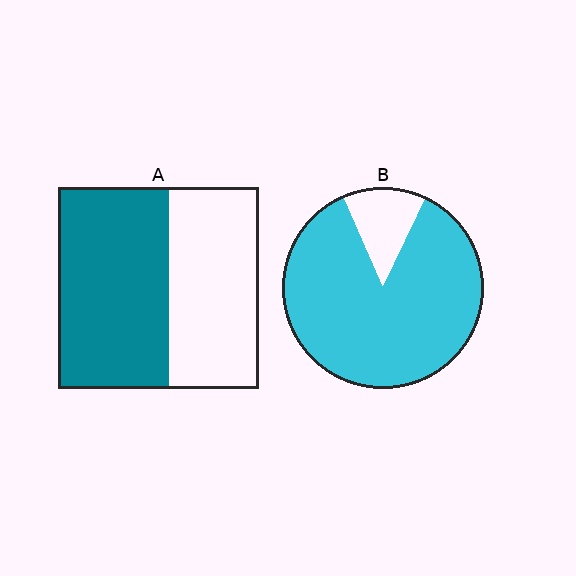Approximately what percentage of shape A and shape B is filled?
A is approximately 55% and B is approximately 85%.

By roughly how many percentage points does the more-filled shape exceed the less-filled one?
By roughly 30 percentage points (B over A).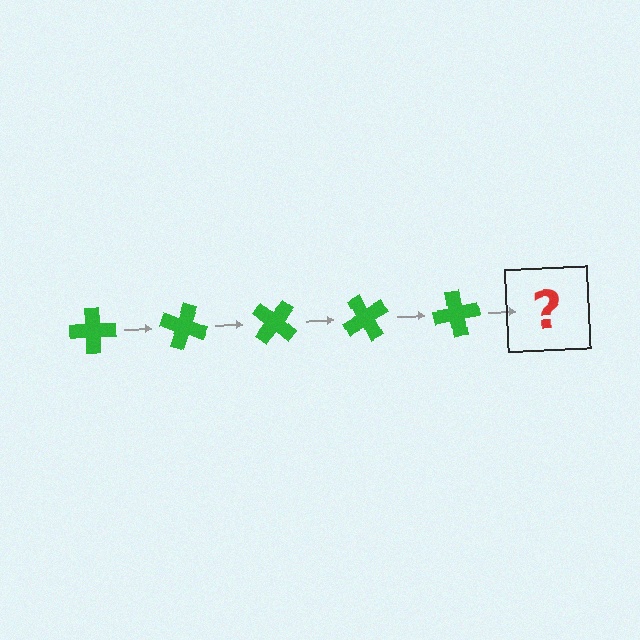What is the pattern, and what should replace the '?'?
The pattern is that the cross rotates 20 degrees each step. The '?' should be a green cross rotated 100 degrees.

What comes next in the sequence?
The next element should be a green cross rotated 100 degrees.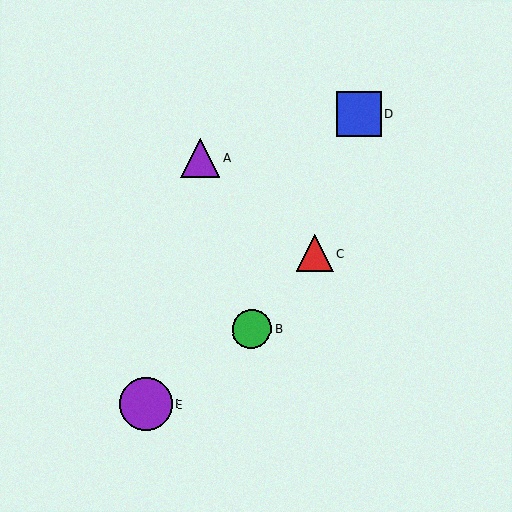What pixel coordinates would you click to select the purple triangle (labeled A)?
Click at (200, 158) to select the purple triangle A.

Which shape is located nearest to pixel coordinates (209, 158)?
The purple triangle (labeled A) at (200, 158) is nearest to that location.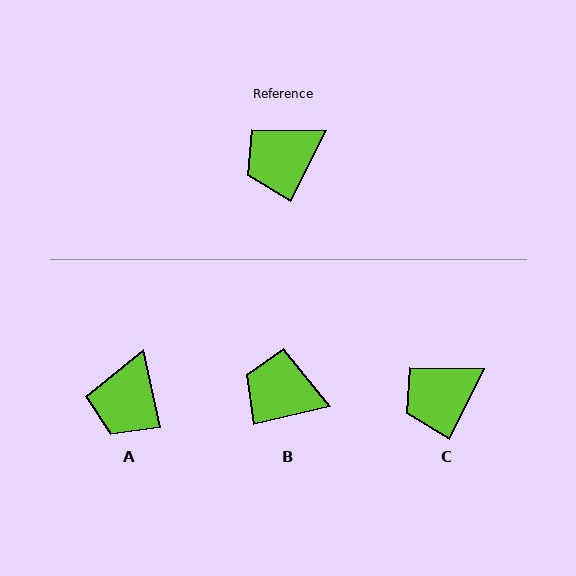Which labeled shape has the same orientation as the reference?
C.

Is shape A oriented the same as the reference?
No, it is off by about 39 degrees.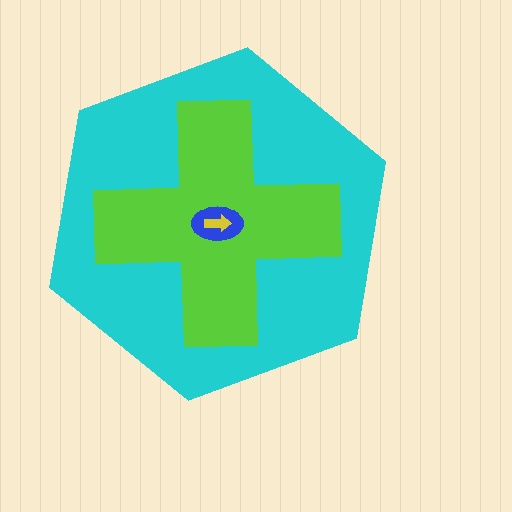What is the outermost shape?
The cyan hexagon.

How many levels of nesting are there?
4.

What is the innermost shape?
The yellow arrow.